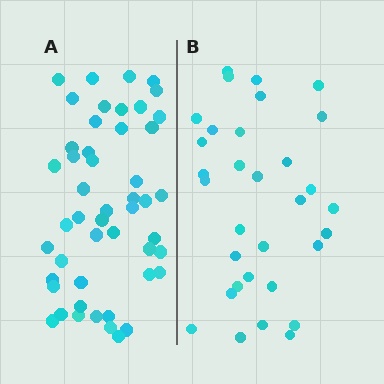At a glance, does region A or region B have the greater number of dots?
Region A (the left region) has more dots.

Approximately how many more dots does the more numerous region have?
Region A has approximately 15 more dots than region B.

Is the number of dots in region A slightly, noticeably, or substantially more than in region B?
Region A has substantially more. The ratio is roughly 1.5 to 1.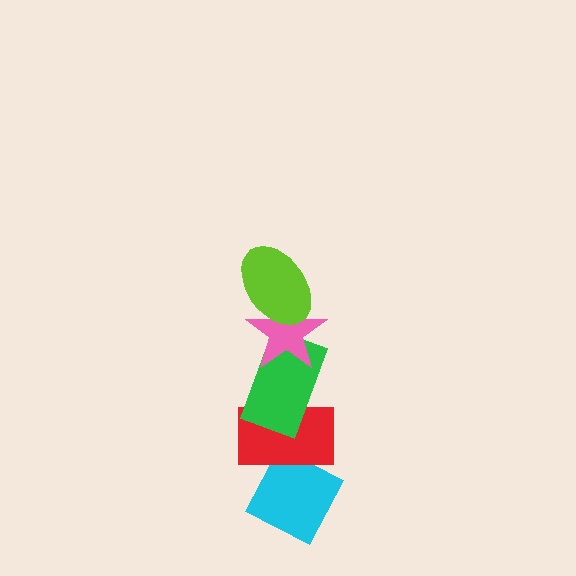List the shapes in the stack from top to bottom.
From top to bottom: the lime ellipse, the pink star, the green rectangle, the red rectangle, the cyan diamond.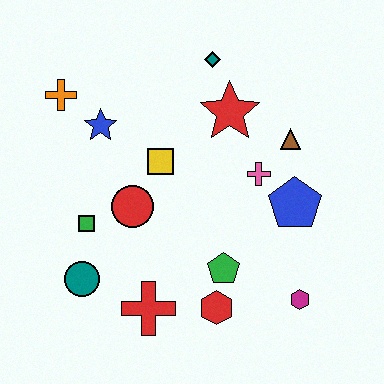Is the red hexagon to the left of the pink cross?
Yes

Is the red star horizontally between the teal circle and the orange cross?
No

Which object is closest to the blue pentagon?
The pink cross is closest to the blue pentagon.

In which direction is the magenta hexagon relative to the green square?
The magenta hexagon is to the right of the green square.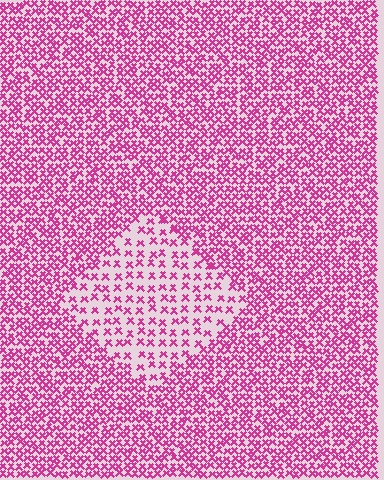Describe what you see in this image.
The image contains small magenta elements arranged at two different densities. A diamond-shaped region is visible where the elements are less densely packed than the surrounding area.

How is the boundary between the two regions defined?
The boundary is defined by a change in element density (approximately 2.1x ratio). All elements are the same color, size, and shape.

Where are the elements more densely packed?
The elements are more densely packed outside the diamond boundary.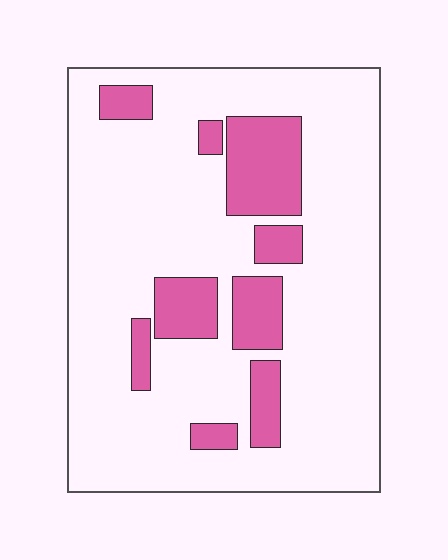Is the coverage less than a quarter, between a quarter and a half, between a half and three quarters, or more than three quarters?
Less than a quarter.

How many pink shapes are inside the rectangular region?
9.